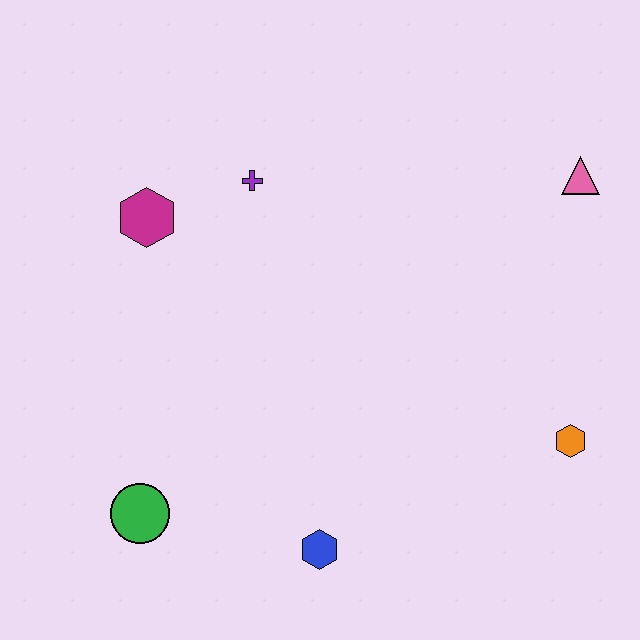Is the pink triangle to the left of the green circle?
No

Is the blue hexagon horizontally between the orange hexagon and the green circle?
Yes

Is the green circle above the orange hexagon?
No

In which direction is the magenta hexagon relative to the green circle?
The magenta hexagon is above the green circle.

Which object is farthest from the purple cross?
The orange hexagon is farthest from the purple cross.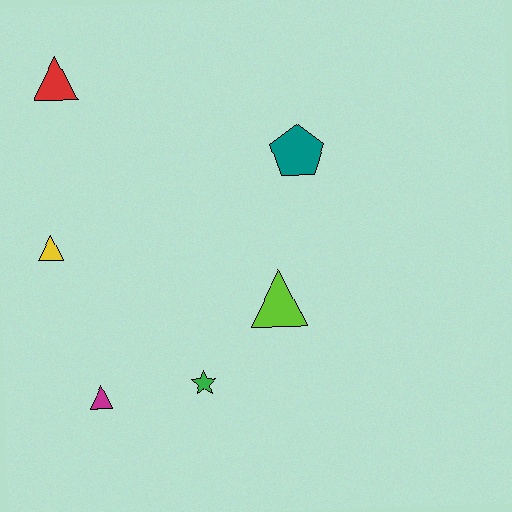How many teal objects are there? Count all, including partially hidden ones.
There is 1 teal object.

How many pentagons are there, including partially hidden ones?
There is 1 pentagon.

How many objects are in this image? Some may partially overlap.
There are 6 objects.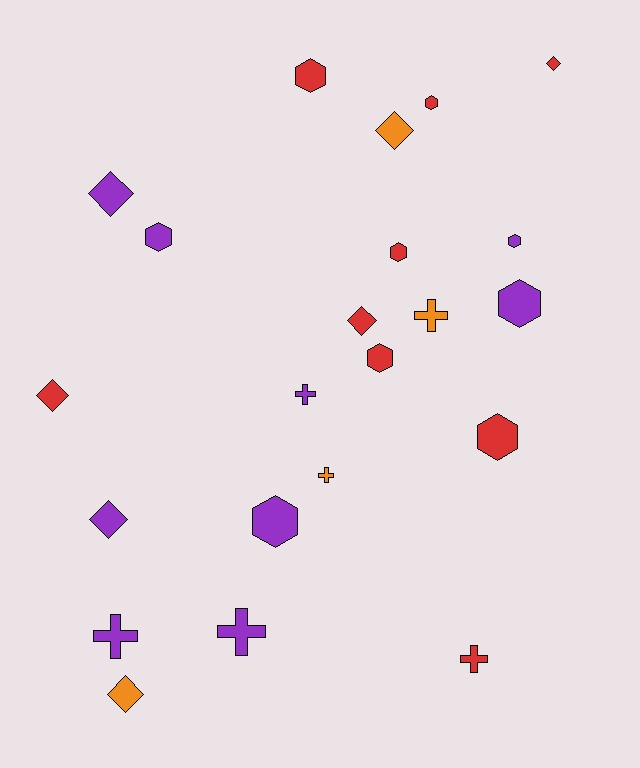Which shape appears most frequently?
Hexagon, with 9 objects.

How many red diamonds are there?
There are 3 red diamonds.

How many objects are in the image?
There are 22 objects.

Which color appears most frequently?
Purple, with 9 objects.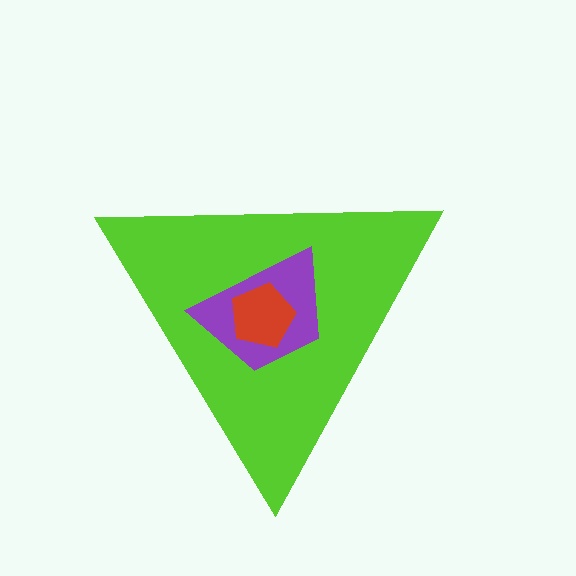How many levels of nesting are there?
3.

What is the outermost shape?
The lime triangle.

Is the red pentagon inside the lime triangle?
Yes.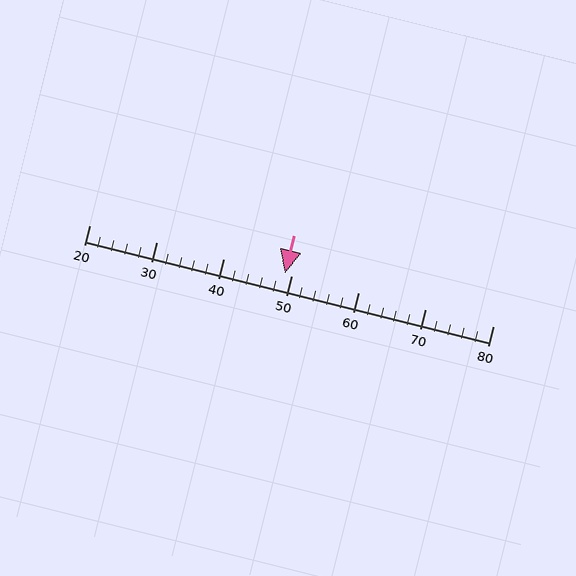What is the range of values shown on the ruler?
The ruler shows values from 20 to 80.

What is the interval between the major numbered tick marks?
The major tick marks are spaced 10 units apart.